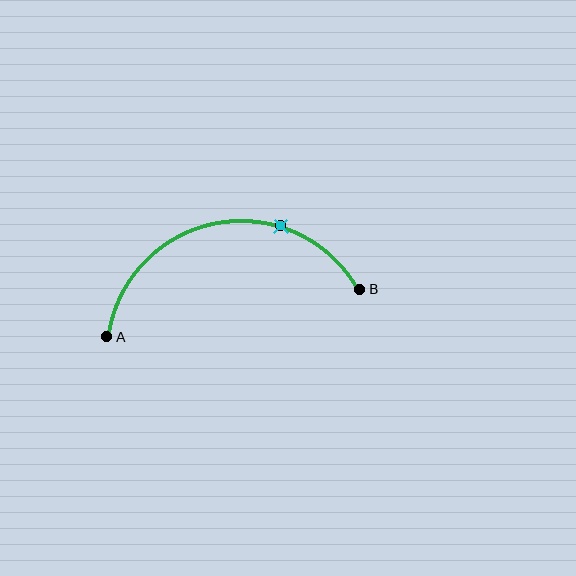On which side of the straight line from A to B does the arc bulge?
The arc bulges above the straight line connecting A and B.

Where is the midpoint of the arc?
The arc midpoint is the point on the curve farthest from the straight line joining A and B. It sits above that line.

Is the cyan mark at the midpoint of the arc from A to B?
No. The cyan mark lies on the arc but is closer to endpoint B. The arc midpoint would be at the point on the curve equidistant along the arc from both A and B.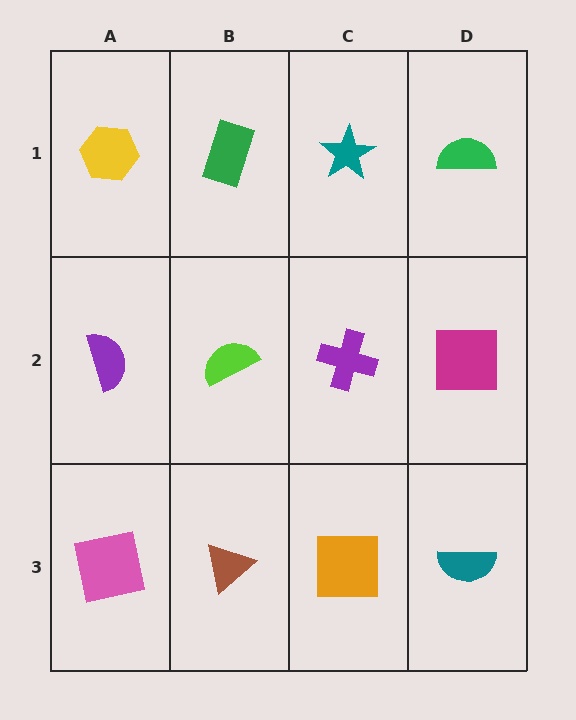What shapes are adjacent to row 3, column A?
A purple semicircle (row 2, column A), a brown triangle (row 3, column B).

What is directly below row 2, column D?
A teal semicircle.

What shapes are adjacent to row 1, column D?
A magenta square (row 2, column D), a teal star (row 1, column C).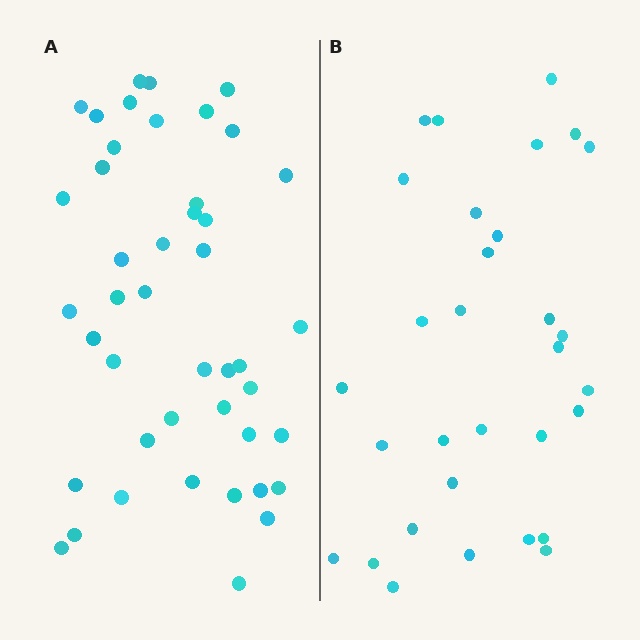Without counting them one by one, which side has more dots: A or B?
Region A (the left region) has more dots.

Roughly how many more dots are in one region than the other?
Region A has approximately 15 more dots than region B.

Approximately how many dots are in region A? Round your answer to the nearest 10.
About 40 dots. (The exact count is 44, which rounds to 40.)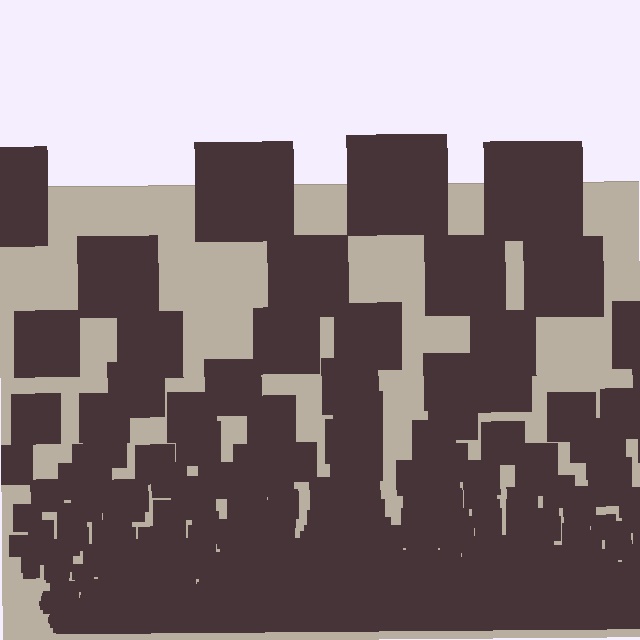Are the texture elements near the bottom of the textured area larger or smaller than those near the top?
Smaller. The gradient is inverted — elements near the bottom are smaller and denser.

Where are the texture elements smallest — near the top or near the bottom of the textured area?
Near the bottom.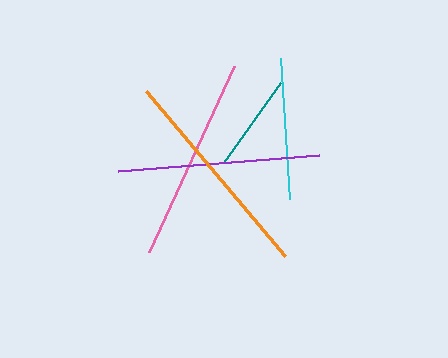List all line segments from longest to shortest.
From longest to shortest: orange, pink, purple, cyan, teal.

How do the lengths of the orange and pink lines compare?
The orange and pink lines are approximately the same length.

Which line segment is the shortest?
The teal line is the shortest at approximately 99 pixels.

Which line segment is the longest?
The orange line is the longest at approximately 216 pixels.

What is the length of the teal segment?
The teal segment is approximately 99 pixels long.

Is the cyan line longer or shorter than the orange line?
The orange line is longer than the cyan line.